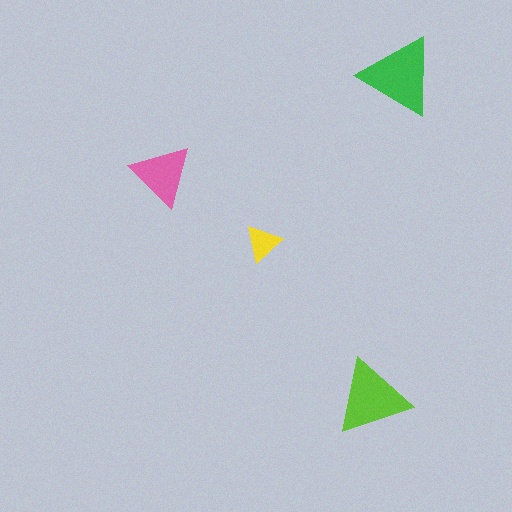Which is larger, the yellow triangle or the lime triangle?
The lime one.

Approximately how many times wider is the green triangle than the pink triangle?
About 1.5 times wider.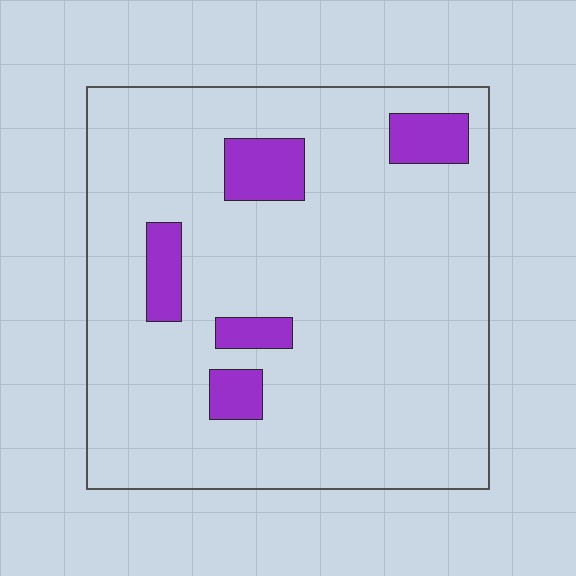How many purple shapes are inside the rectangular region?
5.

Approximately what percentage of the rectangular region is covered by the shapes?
Approximately 10%.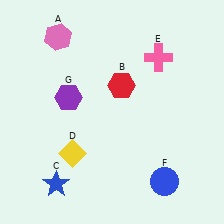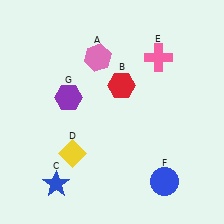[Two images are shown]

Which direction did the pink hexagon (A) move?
The pink hexagon (A) moved right.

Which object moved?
The pink hexagon (A) moved right.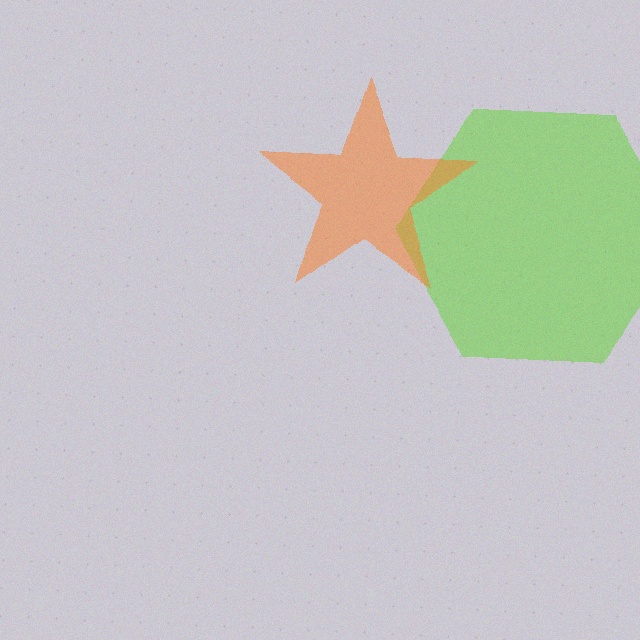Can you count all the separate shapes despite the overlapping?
Yes, there are 2 separate shapes.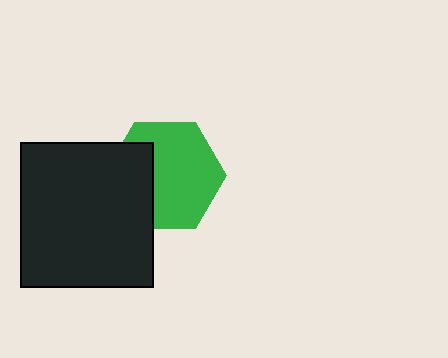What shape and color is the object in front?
The object in front is a black rectangle.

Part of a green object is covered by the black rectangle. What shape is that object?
It is a hexagon.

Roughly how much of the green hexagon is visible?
Most of it is visible (roughly 67%).